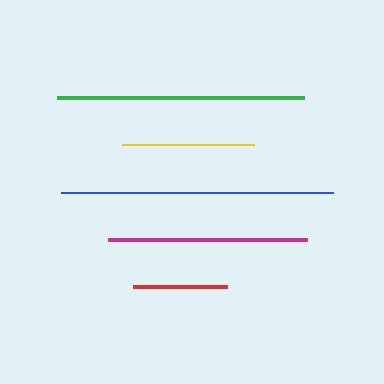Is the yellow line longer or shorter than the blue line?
The blue line is longer than the yellow line.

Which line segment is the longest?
The blue line is the longest at approximately 272 pixels.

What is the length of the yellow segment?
The yellow segment is approximately 132 pixels long.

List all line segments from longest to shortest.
From longest to shortest: blue, green, magenta, yellow, red.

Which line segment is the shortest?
The red line is the shortest at approximately 95 pixels.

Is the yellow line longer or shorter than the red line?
The yellow line is longer than the red line.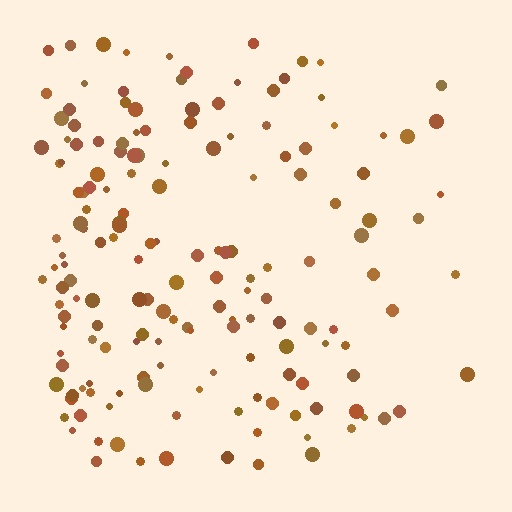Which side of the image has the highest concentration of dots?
The left.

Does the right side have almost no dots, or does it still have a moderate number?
Still a moderate number, just noticeably fewer than the left.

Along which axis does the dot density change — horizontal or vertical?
Horizontal.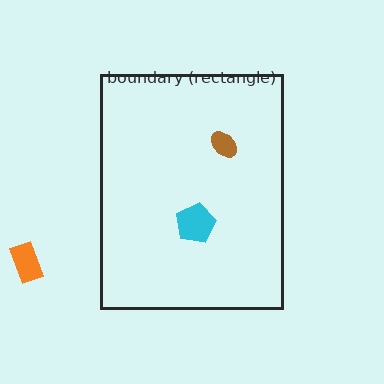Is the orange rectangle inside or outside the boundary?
Outside.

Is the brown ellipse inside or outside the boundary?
Inside.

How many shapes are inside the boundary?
2 inside, 1 outside.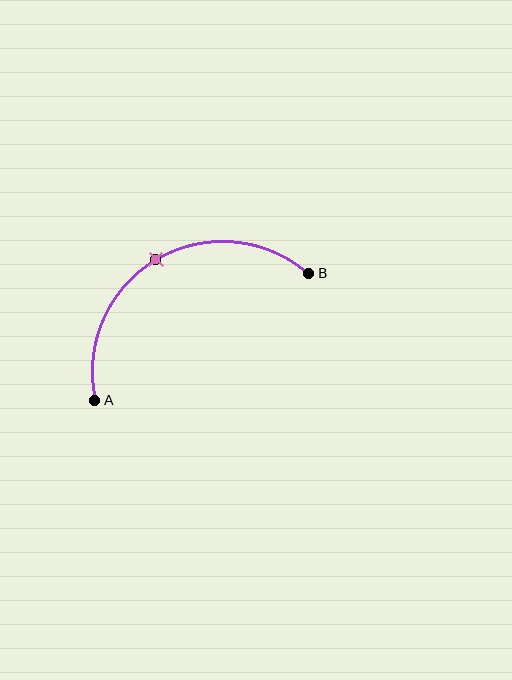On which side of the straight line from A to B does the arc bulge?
The arc bulges above the straight line connecting A and B.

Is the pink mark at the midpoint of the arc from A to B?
Yes. The pink mark lies on the arc at equal arc-length from both A and B — it is the arc midpoint.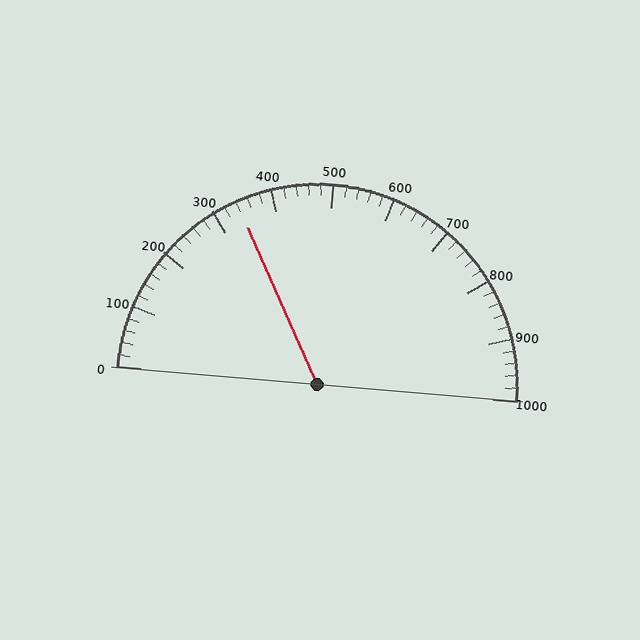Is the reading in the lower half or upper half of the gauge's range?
The reading is in the lower half of the range (0 to 1000).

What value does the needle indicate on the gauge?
The needle indicates approximately 340.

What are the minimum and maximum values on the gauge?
The gauge ranges from 0 to 1000.